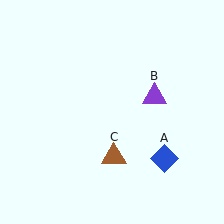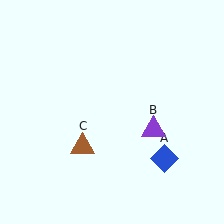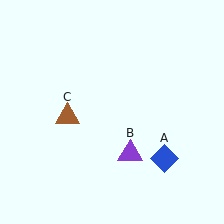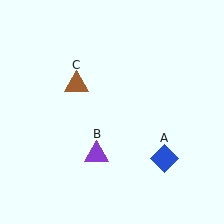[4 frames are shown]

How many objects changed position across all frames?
2 objects changed position: purple triangle (object B), brown triangle (object C).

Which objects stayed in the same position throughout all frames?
Blue diamond (object A) remained stationary.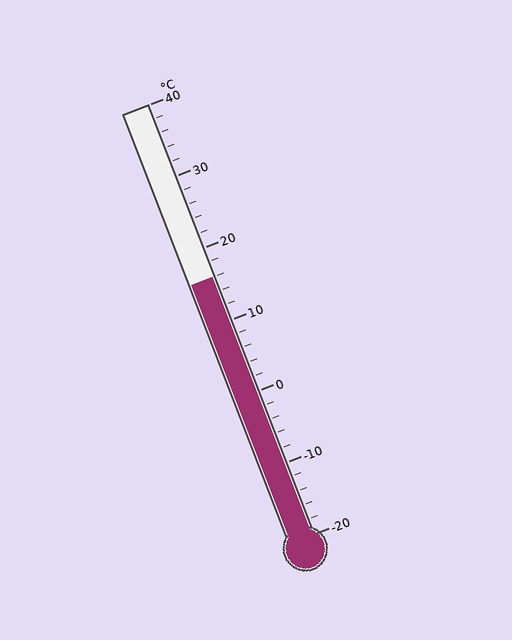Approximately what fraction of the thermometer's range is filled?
The thermometer is filled to approximately 60% of its range.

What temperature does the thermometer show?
The thermometer shows approximately 16°C.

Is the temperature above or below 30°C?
The temperature is below 30°C.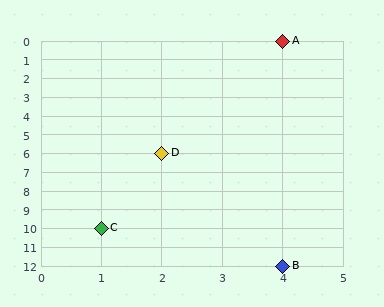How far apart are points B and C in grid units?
Points B and C are 3 columns and 2 rows apart (about 3.6 grid units diagonally).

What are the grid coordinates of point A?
Point A is at grid coordinates (4, 0).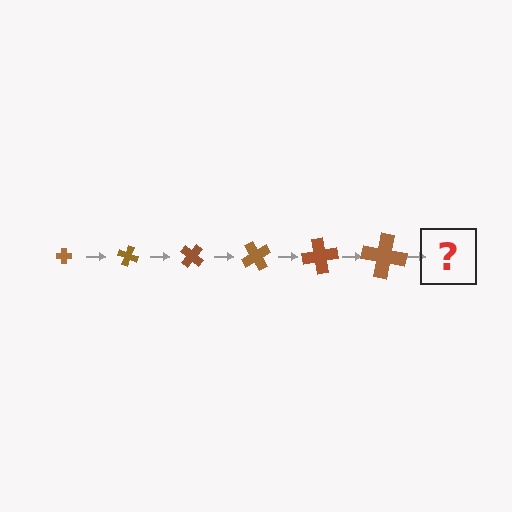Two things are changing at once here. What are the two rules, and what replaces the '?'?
The two rules are that the cross grows larger each step and it rotates 20 degrees each step. The '?' should be a cross, larger than the previous one and rotated 120 degrees from the start.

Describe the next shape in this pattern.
It should be a cross, larger than the previous one and rotated 120 degrees from the start.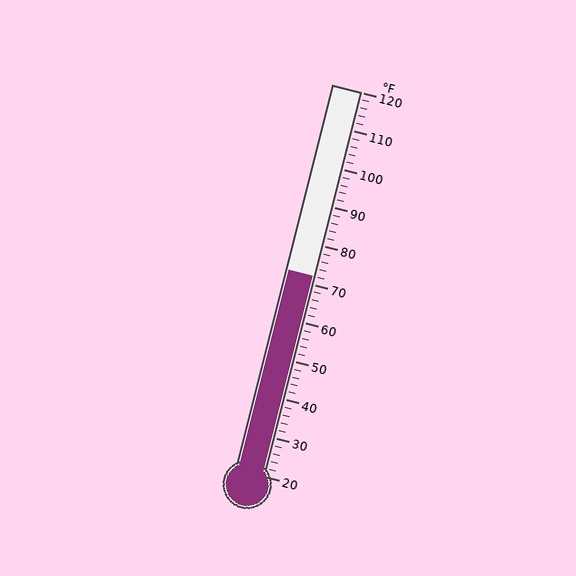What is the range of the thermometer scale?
The thermometer scale ranges from 20°F to 120°F.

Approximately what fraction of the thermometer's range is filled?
The thermometer is filled to approximately 50% of its range.